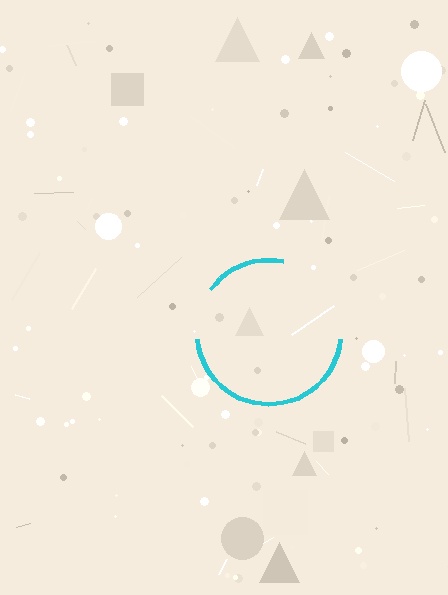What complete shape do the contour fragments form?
The contour fragments form a circle.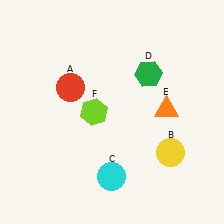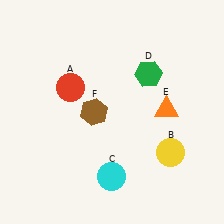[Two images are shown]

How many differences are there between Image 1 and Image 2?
There is 1 difference between the two images.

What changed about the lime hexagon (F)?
In Image 1, F is lime. In Image 2, it changed to brown.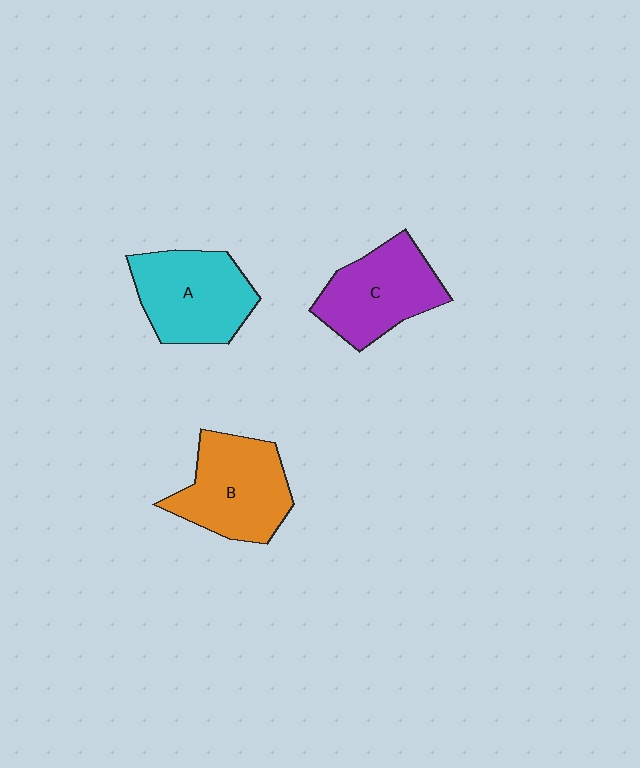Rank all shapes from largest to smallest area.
From largest to smallest: B (orange), A (cyan), C (purple).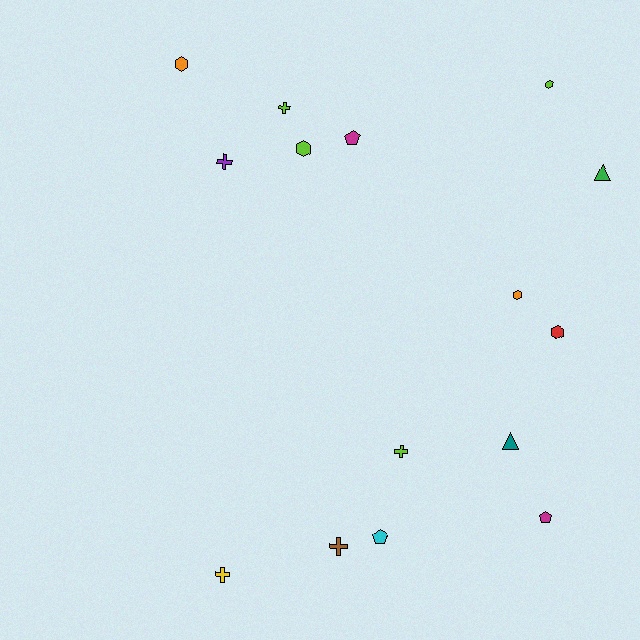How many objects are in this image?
There are 15 objects.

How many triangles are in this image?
There are 2 triangles.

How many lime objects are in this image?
There are 4 lime objects.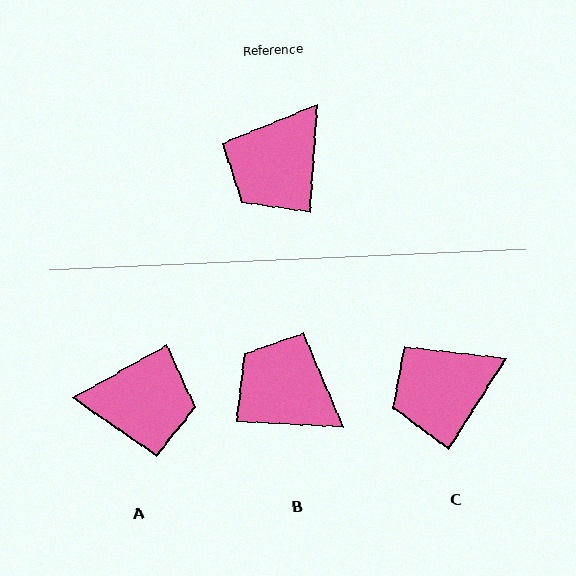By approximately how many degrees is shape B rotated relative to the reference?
Approximately 89 degrees clockwise.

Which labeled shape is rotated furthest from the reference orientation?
A, about 123 degrees away.